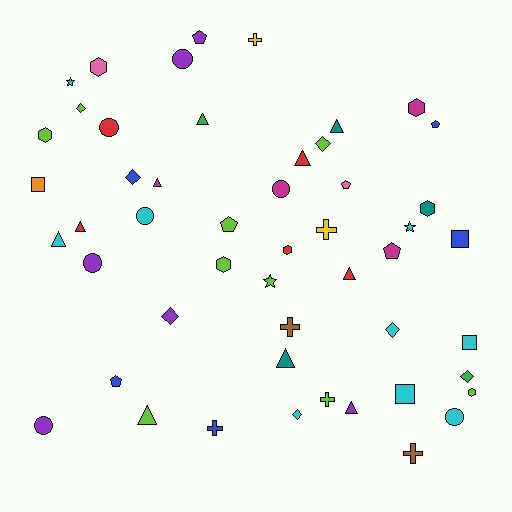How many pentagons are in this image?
There are 6 pentagons.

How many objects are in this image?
There are 50 objects.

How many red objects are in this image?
There are 5 red objects.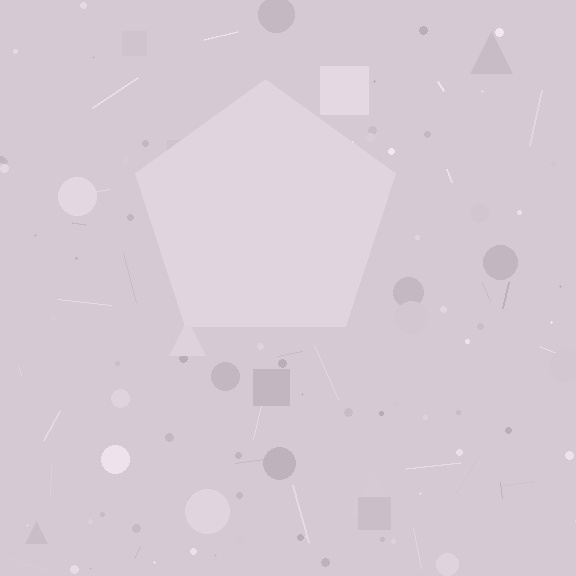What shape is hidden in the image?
A pentagon is hidden in the image.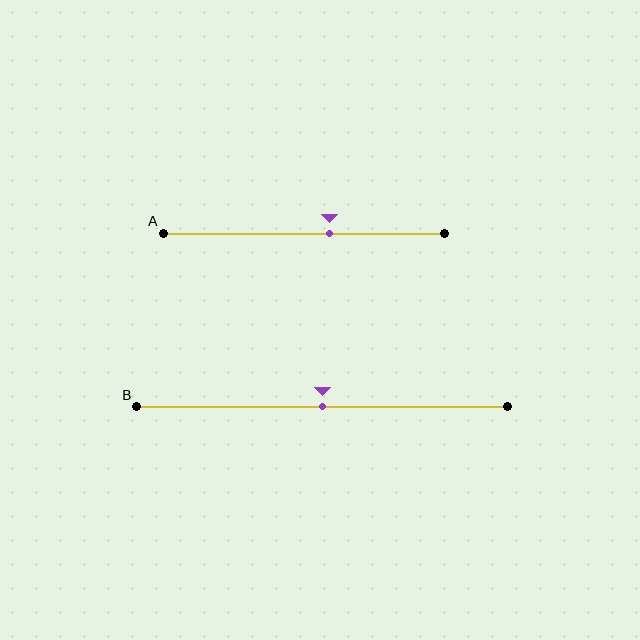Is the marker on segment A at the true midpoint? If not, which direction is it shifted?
No, the marker on segment A is shifted to the right by about 9% of the segment length.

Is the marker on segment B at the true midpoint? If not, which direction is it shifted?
Yes, the marker on segment B is at the true midpoint.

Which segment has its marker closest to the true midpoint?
Segment B has its marker closest to the true midpoint.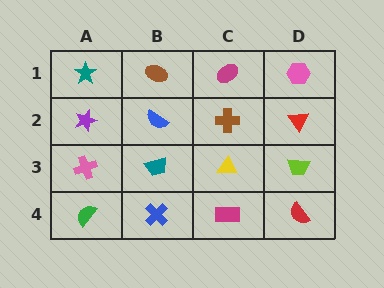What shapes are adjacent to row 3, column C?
A brown cross (row 2, column C), a magenta rectangle (row 4, column C), a teal trapezoid (row 3, column B), a lime trapezoid (row 3, column D).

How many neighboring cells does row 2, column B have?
4.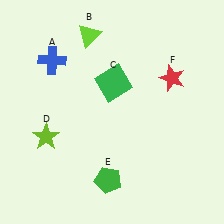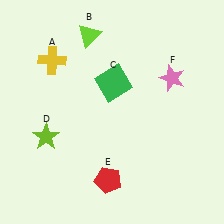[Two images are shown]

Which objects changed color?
A changed from blue to yellow. E changed from green to red. F changed from red to pink.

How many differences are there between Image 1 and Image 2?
There are 3 differences between the two images.